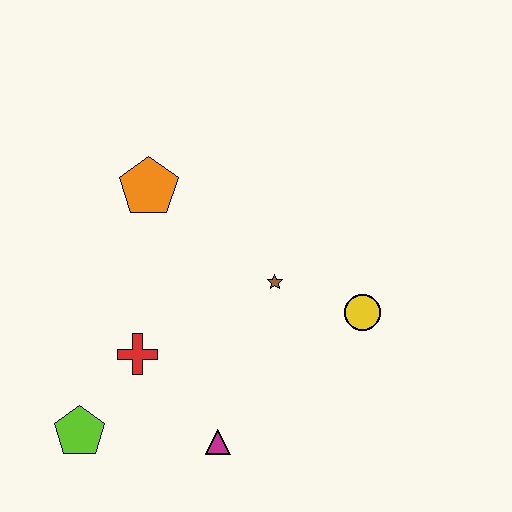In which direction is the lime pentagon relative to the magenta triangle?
The lime pentagon is to the left of the magenta triangle.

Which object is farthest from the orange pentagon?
The magenta triangle is farthest from the orange pentagon.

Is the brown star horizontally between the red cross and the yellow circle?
Yes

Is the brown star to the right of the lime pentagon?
Yes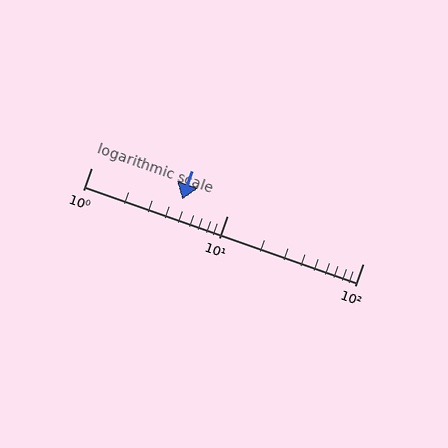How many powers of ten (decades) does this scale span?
The scale spans 2 decades, from 1 to 100.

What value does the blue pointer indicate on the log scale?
The pointer indicates approximately 4.7.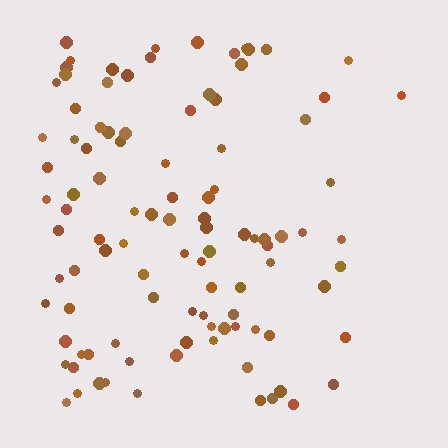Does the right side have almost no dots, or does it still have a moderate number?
Still a moderate number, just noticeably fewer than the left.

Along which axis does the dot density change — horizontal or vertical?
Horizontal.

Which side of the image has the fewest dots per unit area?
The right.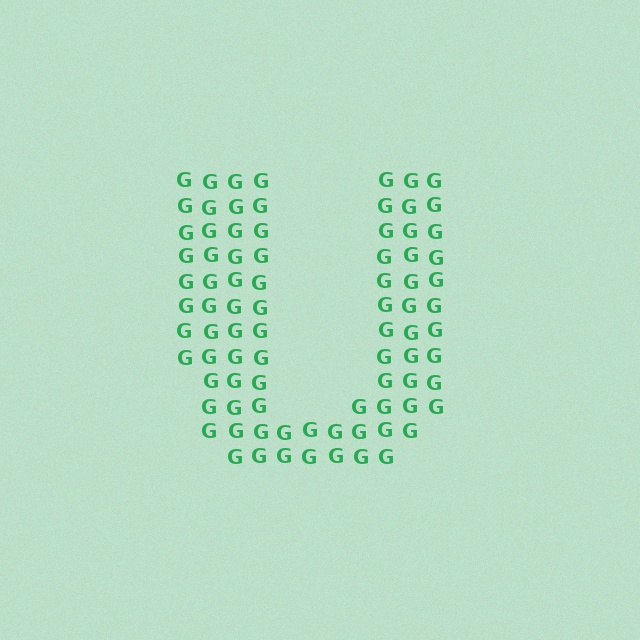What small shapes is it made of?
It is made of small letter G's.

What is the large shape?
The large shape is the letter U.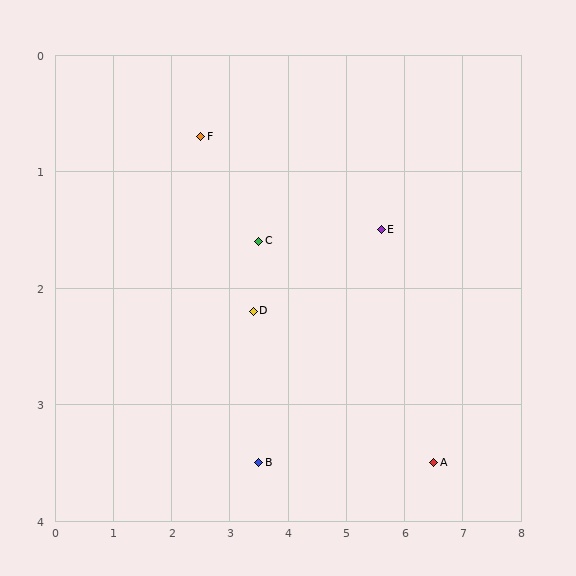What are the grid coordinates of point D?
Point D is at approximately (3.4, 2.2).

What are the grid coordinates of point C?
Point C is at approximately (3.5, 1.6).